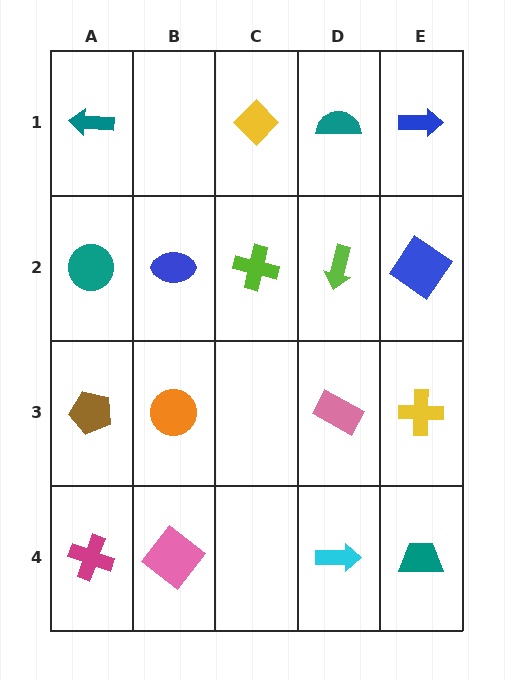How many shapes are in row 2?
5 shapes.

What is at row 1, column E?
A blue arrow.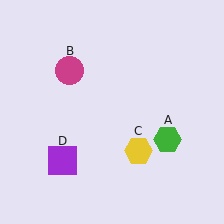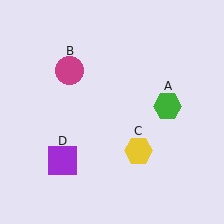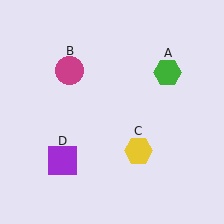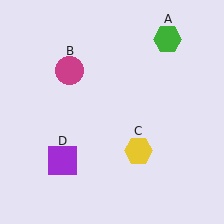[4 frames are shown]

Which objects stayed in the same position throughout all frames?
Magenta circle (object B) and yellow hexagon (object C) and purple square (object D) remained stationary.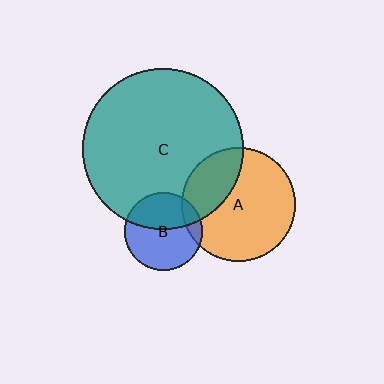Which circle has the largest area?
Circle C (teal).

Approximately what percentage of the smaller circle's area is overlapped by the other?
Approximately 10%.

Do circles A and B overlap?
Yes.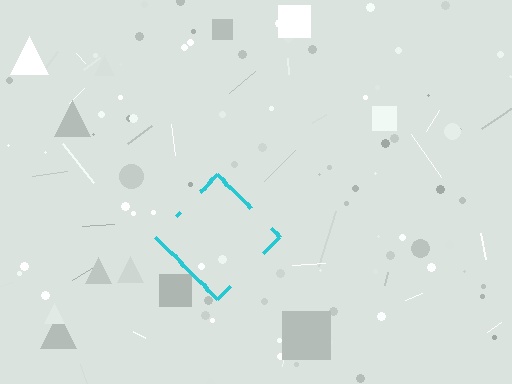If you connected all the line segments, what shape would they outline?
They would outline a diamond.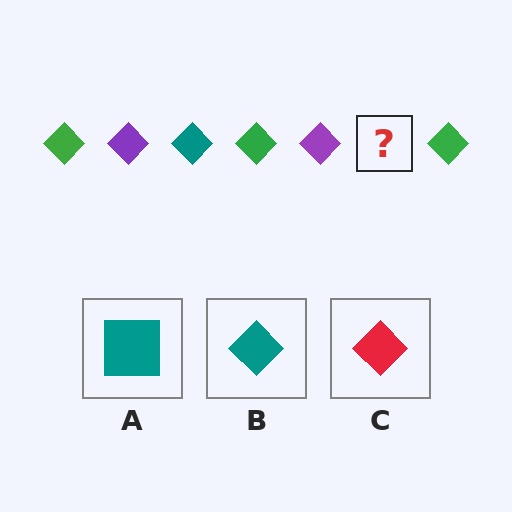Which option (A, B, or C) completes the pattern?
B.